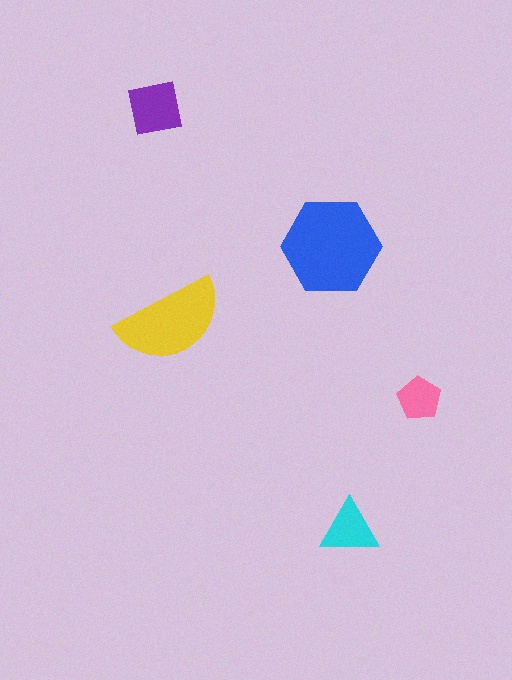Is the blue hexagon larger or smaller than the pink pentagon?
Larger.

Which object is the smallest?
The pink pentagon.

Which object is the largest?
The blue hexagon.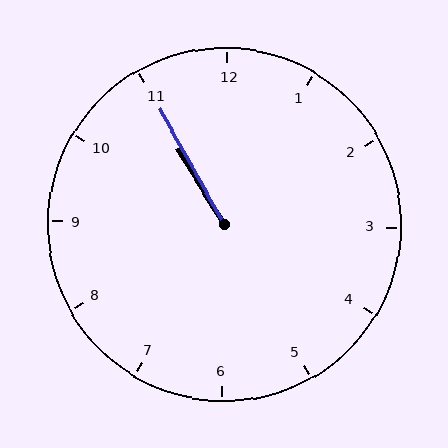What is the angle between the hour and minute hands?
Approximately 2 degrees.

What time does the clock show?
10:55.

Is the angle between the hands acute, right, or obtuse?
It is acute.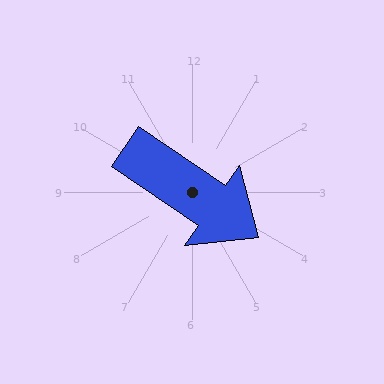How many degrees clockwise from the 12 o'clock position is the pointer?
Approximately 124 degrees.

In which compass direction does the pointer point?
Southeast.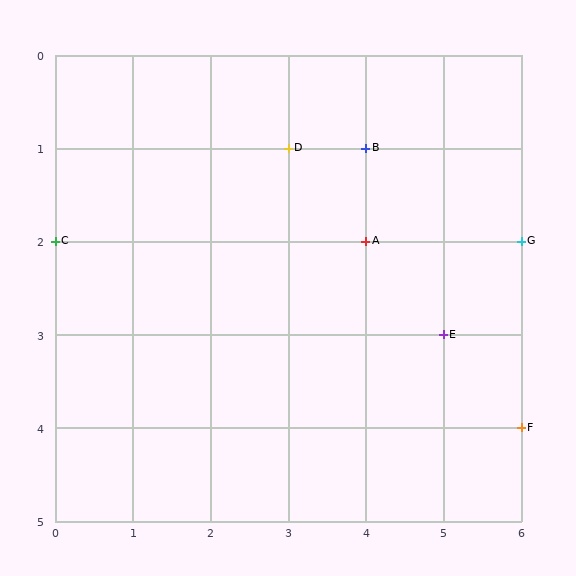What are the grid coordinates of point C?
Point C is at grid coordinates (0, 2).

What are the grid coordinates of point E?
Point E is at grid coordinates (5, 3).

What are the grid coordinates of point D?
Point D is at grid coordinates (3, 1).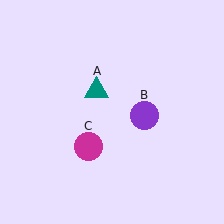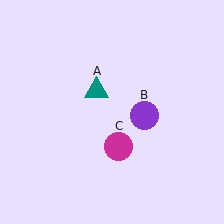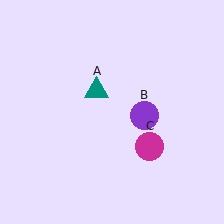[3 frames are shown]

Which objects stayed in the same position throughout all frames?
Teal triangle (object A) and purple circle (object B) remained stationary.